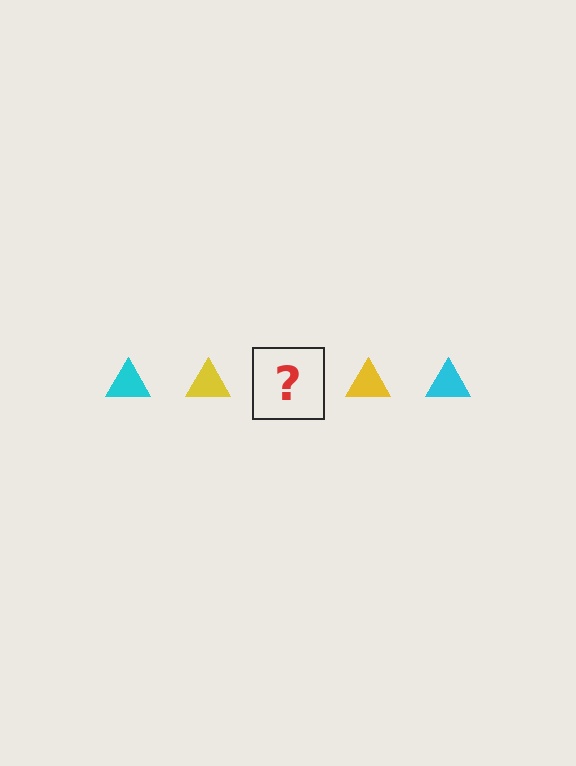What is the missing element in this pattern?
The missing element is a cyan triangle.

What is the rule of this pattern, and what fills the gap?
The rule is that the pattern cycles through cyan, yellow triangles. The gap should be filled with a cyan triangle.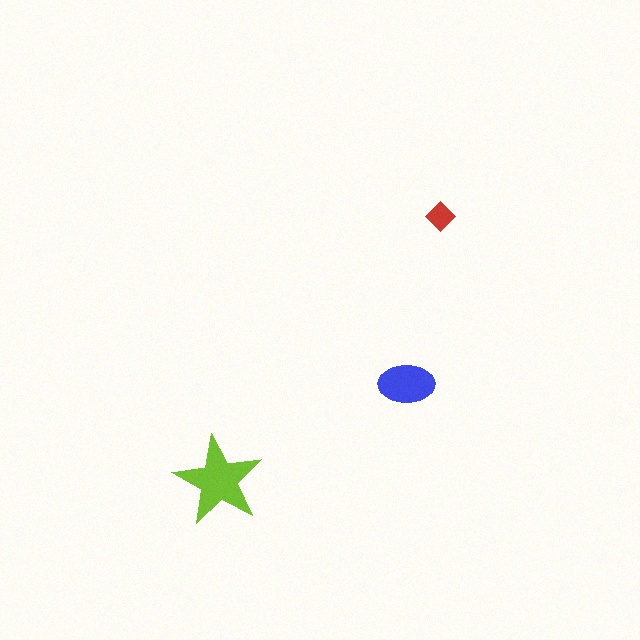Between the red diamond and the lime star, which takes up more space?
The lime star.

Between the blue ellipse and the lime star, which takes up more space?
The lime star.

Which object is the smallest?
The red diamond.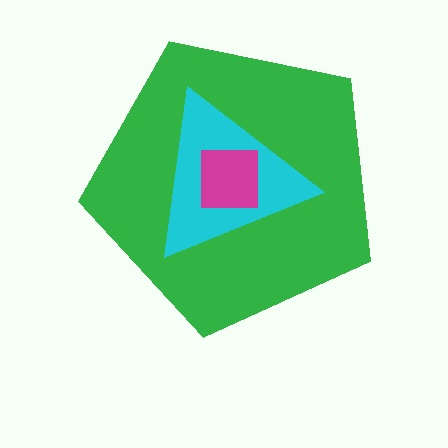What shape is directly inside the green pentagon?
The cyan triangle.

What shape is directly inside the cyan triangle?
The magenta square.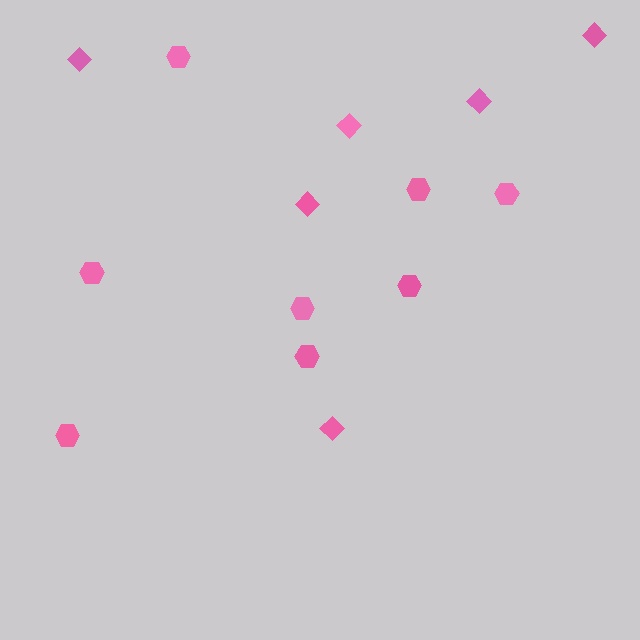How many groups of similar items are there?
There are 2 groups: one group of hexagons (8) and one group of diamonds (6).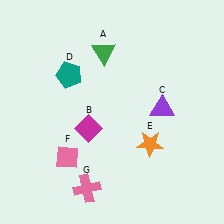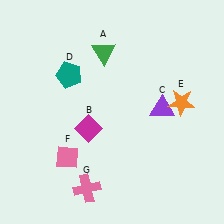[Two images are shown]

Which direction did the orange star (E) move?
The orange star (E) moved up.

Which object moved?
The orange star (E) moved up.